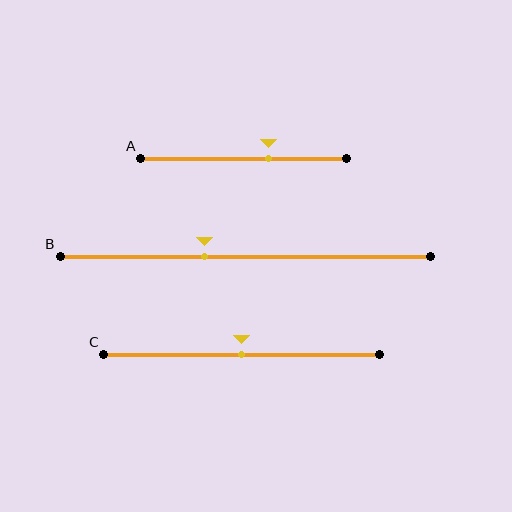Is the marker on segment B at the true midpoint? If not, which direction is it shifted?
No, the marker on segment B is shifted to the left by about 11% of the segment length.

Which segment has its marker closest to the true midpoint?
Segment C has its marker closest to the true midpoint.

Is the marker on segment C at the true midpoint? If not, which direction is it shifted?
Yes, the marker on segment C is at the true midpoint.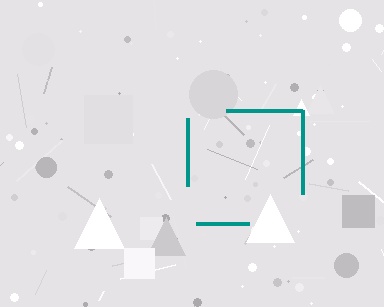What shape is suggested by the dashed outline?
The dashed outline suggests a square.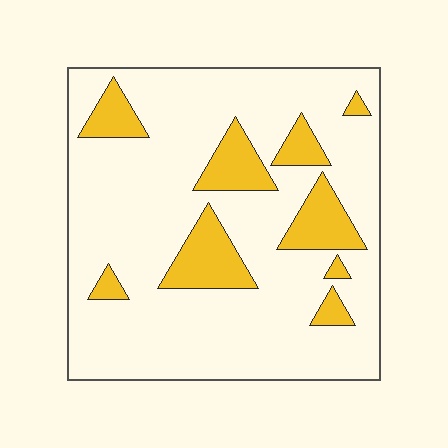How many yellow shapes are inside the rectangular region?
9.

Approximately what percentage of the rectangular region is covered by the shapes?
Approximately 20%.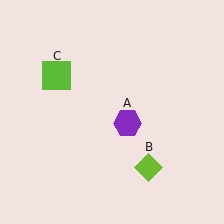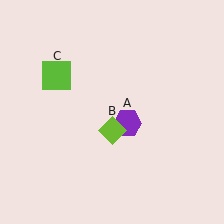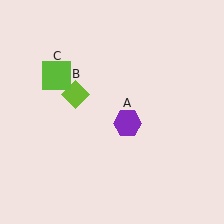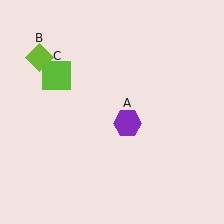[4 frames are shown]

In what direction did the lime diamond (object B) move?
The lime diamond (object B) moved up and to the left.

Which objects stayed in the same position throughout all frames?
Purple hexagon (object A) and lime square (object C) remained stationary.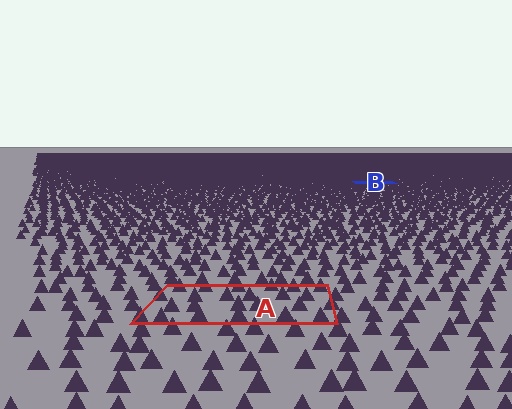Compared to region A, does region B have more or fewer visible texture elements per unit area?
Region B has more texture elements per unit area — they are packed more densely because it is farther away.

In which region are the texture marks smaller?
The texture marks are smaller in region B, because it is farther away.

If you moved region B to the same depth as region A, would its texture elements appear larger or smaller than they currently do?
They would appear larger. At a closer depth, the same texture elements are projected at a bigger on-screen size.